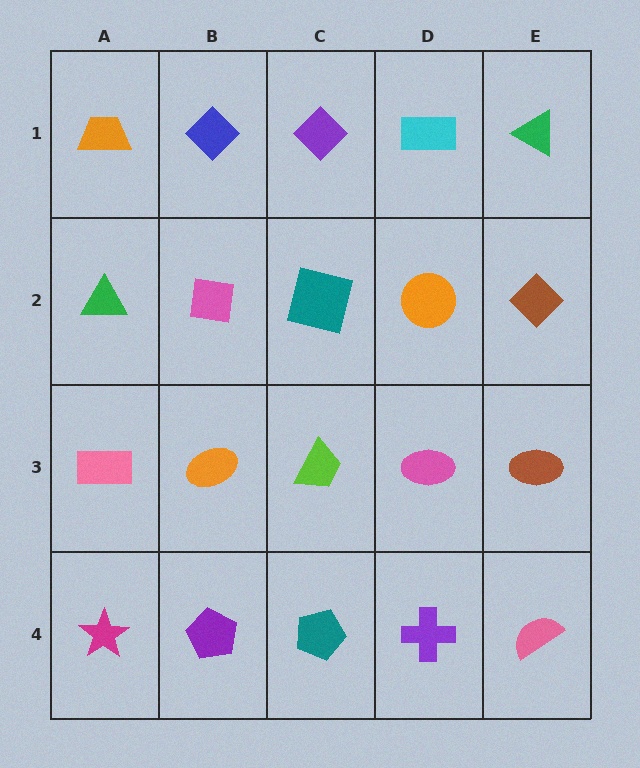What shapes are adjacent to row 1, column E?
A brown diamond (row 2, column E), a cyan rectangle (row 1, column D).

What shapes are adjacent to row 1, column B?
A pink square (row 2, column B), an orange trapezoid (row 1, column A), a purple diamond (row 1, column C).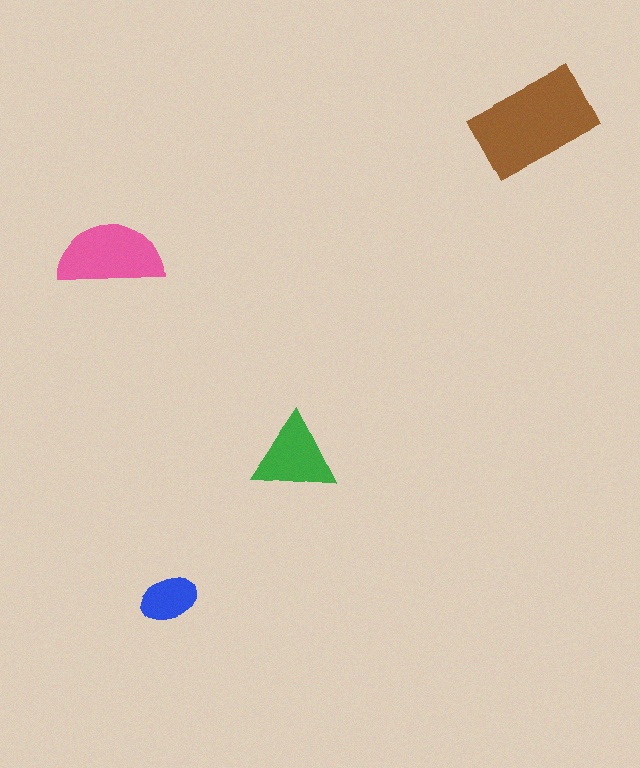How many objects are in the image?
There are 4 objects in the image.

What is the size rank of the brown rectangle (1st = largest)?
1st.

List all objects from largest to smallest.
The brown rectangle, the pink semicircle, the green triangle, the blue ellipse.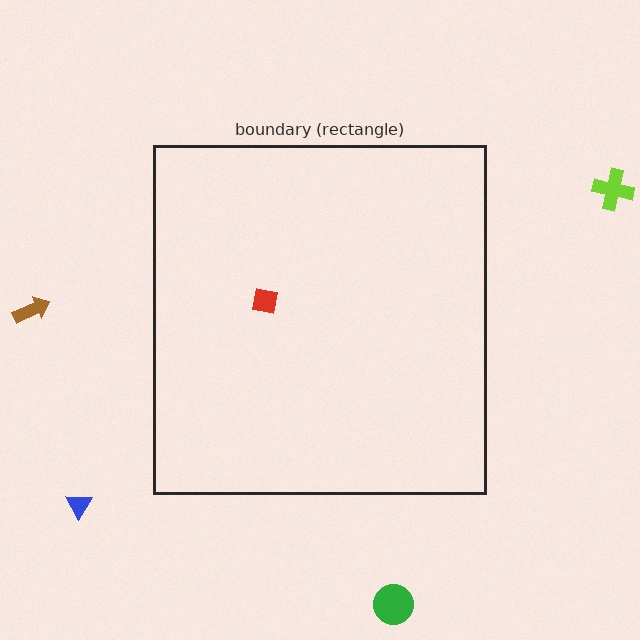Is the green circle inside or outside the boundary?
Outside.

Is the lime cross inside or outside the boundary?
Outside.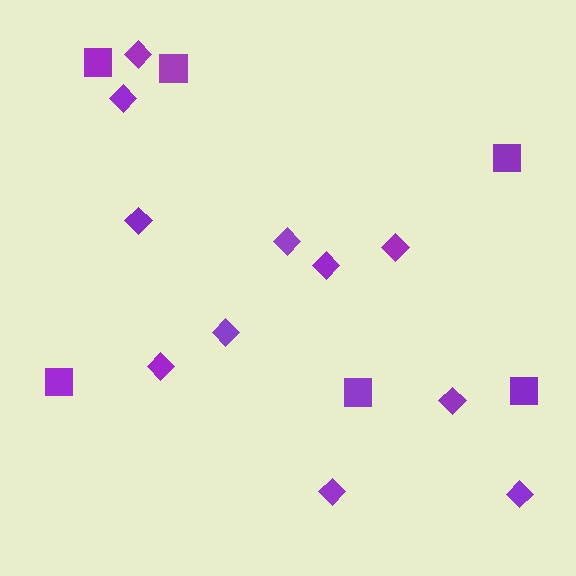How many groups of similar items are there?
There are 2 groups: one group of diamonds (11) and one group of squares (6).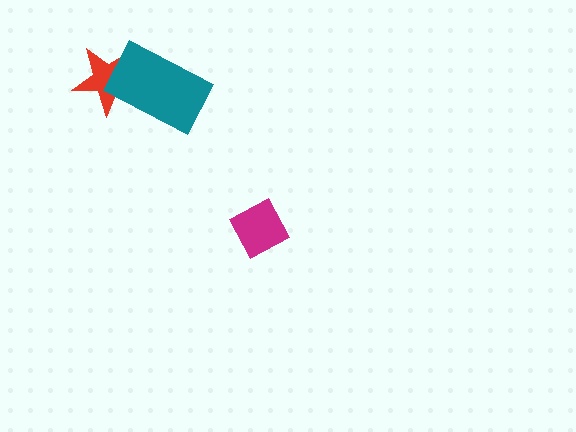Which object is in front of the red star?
The teal rectangle is in front of the red star.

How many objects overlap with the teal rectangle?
1 object overlaps with the teal rectangle.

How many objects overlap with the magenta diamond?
0 objects overlap with the magenta diamond.